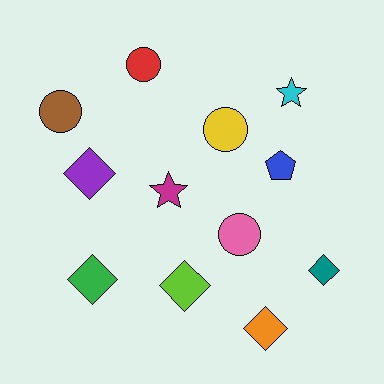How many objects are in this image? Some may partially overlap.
There are 12 objects.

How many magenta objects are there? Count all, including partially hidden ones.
There is 1 magenta object.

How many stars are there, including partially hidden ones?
There are 2 stars.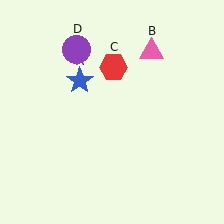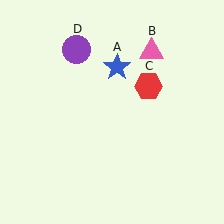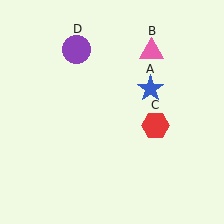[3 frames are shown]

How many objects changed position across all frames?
2 objects changed position: blue star (object A), red hexagon (object C).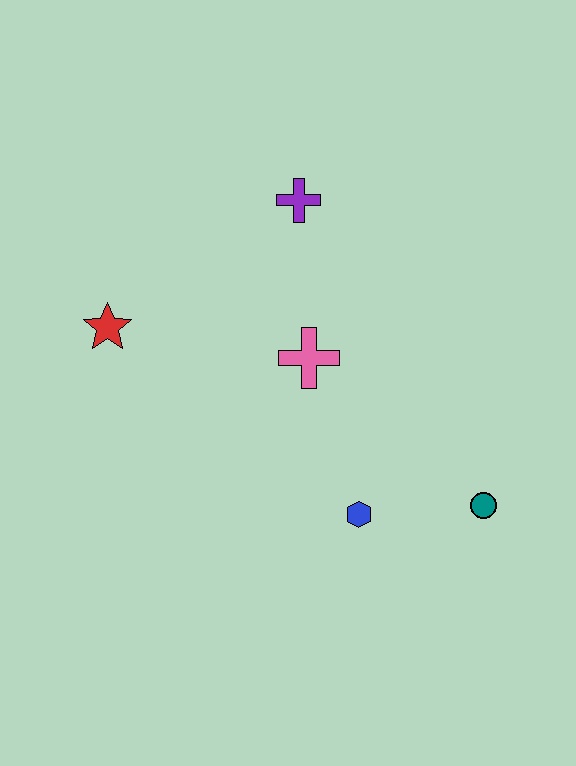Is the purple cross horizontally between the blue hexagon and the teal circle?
No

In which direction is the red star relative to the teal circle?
The red star is to the left of the teal circle.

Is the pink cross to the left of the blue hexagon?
Yes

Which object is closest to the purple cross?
The pink cross is closest to the purple cross.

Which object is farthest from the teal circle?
The red star is farthest from the teal circle.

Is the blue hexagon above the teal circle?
No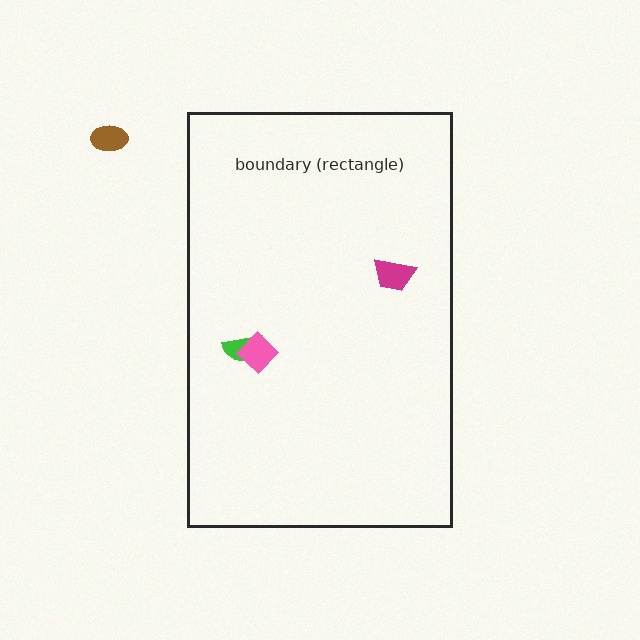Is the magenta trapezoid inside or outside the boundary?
Inside.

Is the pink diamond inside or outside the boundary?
Inside.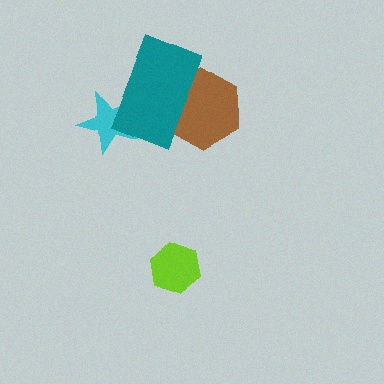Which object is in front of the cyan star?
The teal rectangle is in front of the cyan star.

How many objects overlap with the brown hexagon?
1 object overlaps with the brown hexagon.